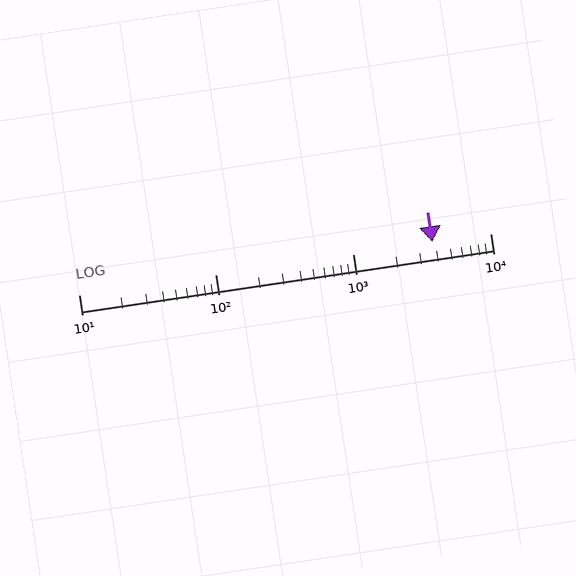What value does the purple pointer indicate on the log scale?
The pointer indicates approximately 3800.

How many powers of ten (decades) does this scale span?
The scale spans 3 decades, from 10 to 10000.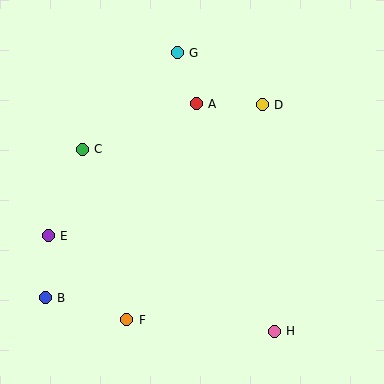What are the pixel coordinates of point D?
Point D is at (262, 105).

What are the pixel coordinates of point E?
Point E is at (48, 236).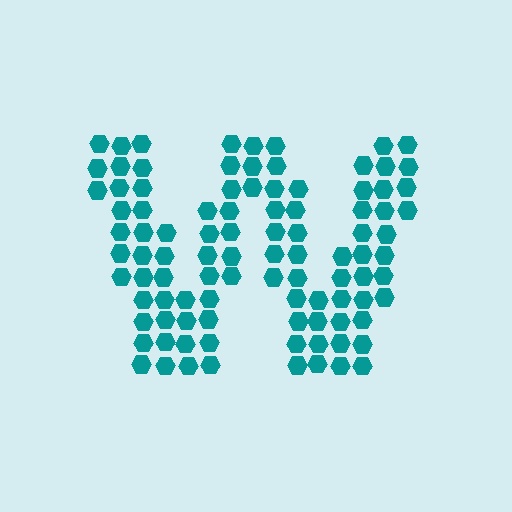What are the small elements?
The small elements are hexagons.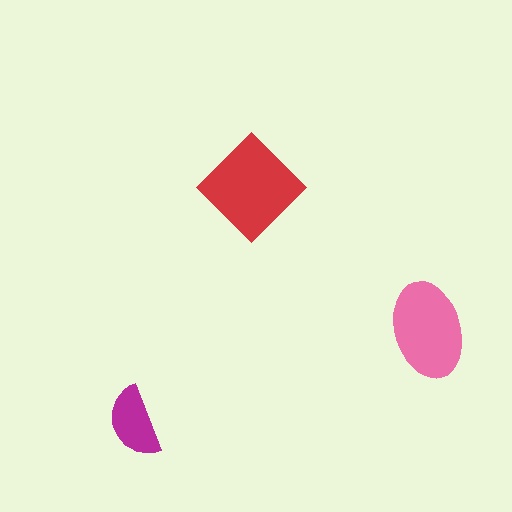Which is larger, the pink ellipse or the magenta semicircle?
The pink ellipse.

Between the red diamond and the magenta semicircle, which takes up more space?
The red diamond.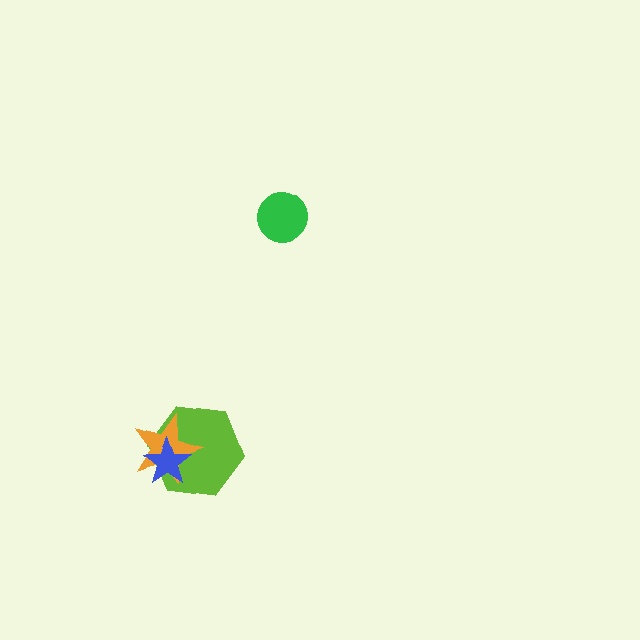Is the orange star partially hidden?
Yes, it is partially covered by another shape.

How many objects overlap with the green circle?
0 objects overlap with the green circle.